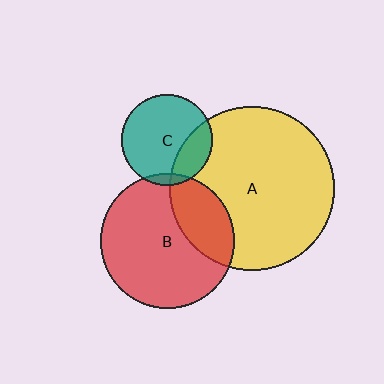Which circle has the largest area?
Circle A (yellow).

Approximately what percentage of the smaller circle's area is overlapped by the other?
Approximately 25%.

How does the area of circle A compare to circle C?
Approximately 3.3 times.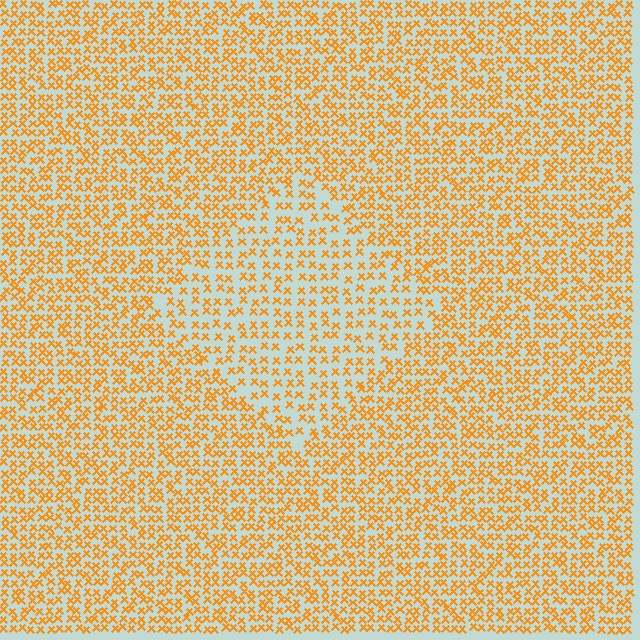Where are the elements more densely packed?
The elements are more densely packed outside the diamond boundary.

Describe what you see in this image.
The image contains small orange elements arranged at two different densities. A diamond-shaped region is visible where the elements are less densely packed than the surrounding area.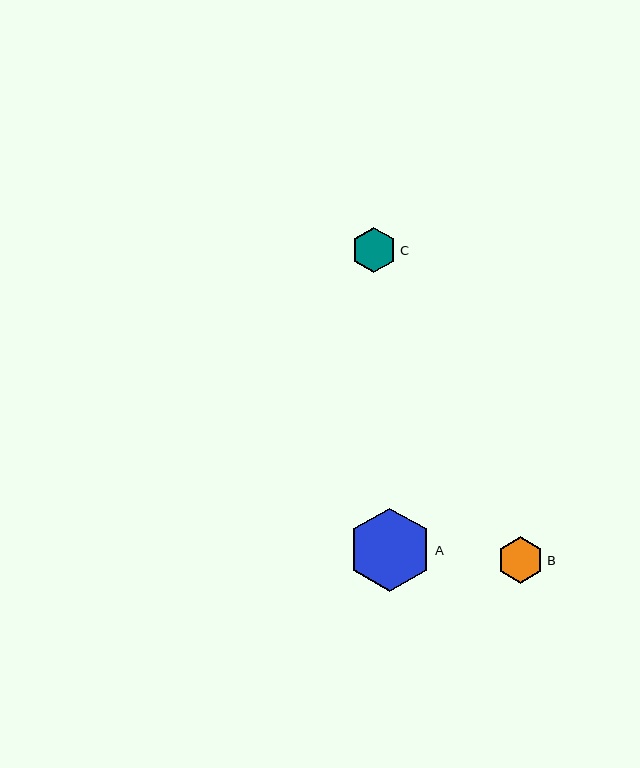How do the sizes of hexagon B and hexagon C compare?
Hexagon B and hexagon C are approximately the same size.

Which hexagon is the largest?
Hexagon A is the largest with a size of approximately 84 pixels.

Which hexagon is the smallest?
Hexagon C is the smallest with a size of approximately 45 pixels.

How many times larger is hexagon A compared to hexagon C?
Hexagon A is approximately 1.8 times the size of hexagon C.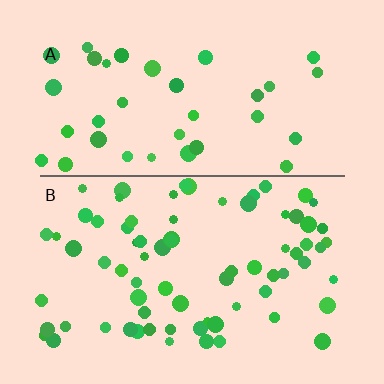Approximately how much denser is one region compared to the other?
Approximately 2.0× — region B over region A.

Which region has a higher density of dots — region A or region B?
B (the bottom).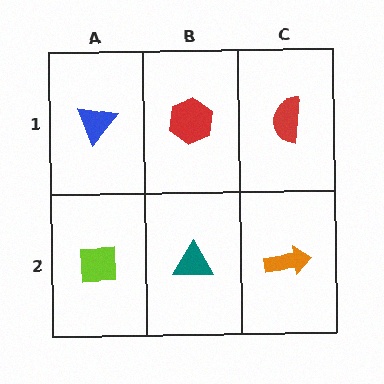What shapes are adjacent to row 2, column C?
A red semicircle (row 1, column C), a teal triangle (row 2, column B).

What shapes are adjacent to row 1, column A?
A lime square (row 2, column A), a red hexagon (row 1, column B).